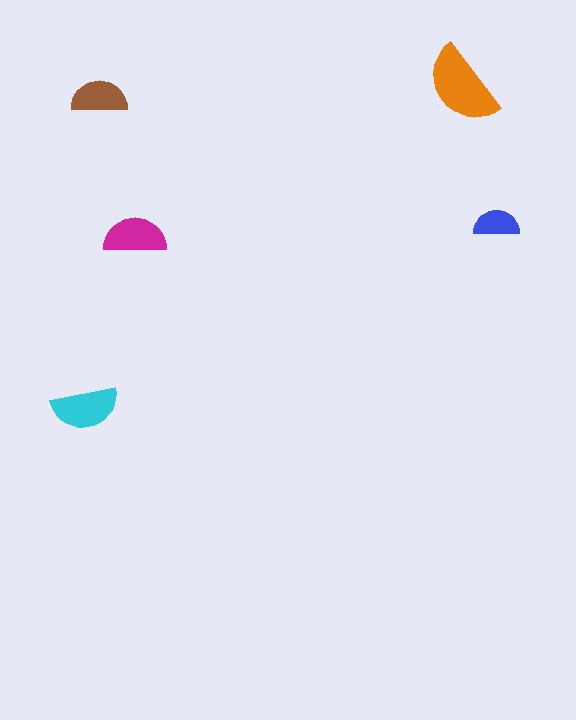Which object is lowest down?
The cyan semicircle is bottommost.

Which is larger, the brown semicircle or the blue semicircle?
The brown one.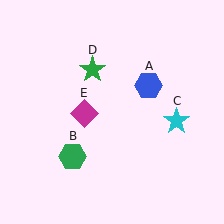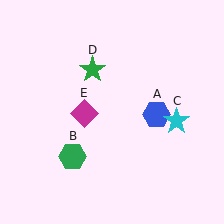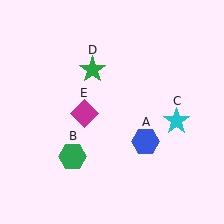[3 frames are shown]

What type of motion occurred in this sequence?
The blue hexagon (object A) rotated clockwise around the center of the scene.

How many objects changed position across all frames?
1 object changed position: blue hexagon (object A).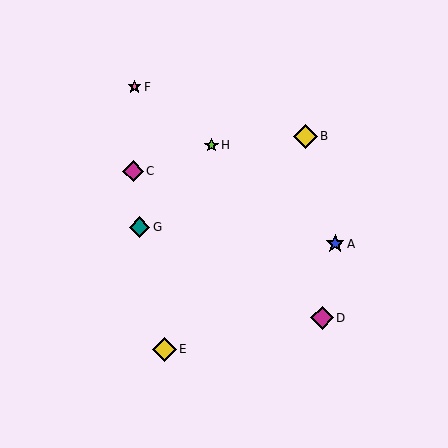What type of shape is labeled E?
Shape E is a yellow diamond.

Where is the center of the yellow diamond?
The center of the yellow diamond is at (164, 349).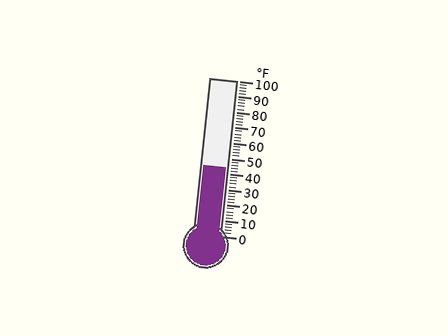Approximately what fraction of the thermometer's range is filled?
The thermometer is filled to approximately 45% of its range.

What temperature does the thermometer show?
The thermometer shows approximately 44°F.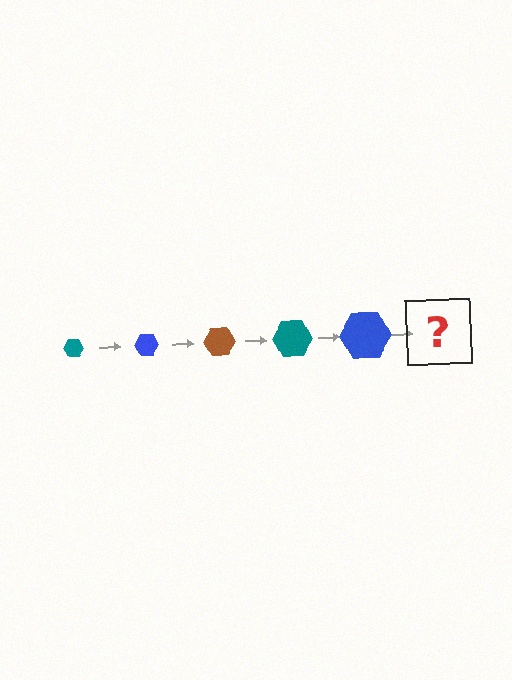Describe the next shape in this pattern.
It should be a brown hexagon, larger than the previous one.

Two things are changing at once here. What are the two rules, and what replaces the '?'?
The two rules are that the hexagon grows larger each step and the color cycles through teal, blue, and brown. The '?' should be a brown hexagon, larger than the previous one.